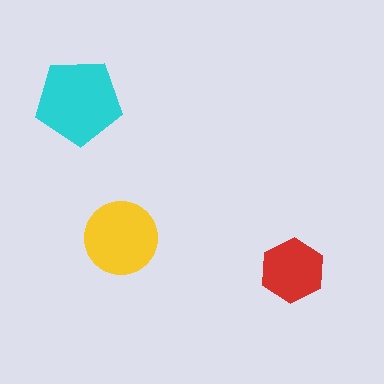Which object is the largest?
The cyan pentagon.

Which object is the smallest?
The red hexagon.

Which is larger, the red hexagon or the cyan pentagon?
The cyan pentagon.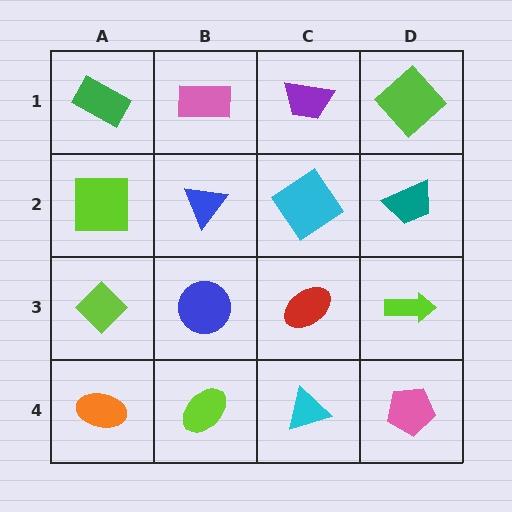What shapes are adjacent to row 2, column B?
A pink rectangle (row 1, column B), a blue circle (row 3, column B), a lime square (row 2, column A), a cyan diamond (row 2, column C).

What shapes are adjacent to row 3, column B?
A blue triangle (row 2, column B), a lime ellipse (row 4, column B), a lime diamond (row 3, column A), a red ellipse (row 3, column C).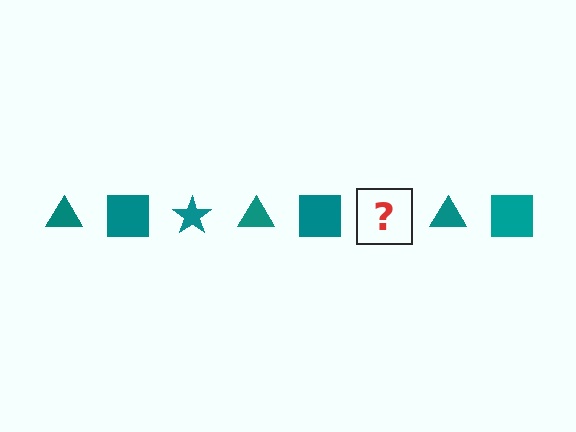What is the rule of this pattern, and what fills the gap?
The rule is that the pattern cycles through triangle, square, star shapes in teal. The gap should be filled with a teal star.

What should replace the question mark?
The question mark should be replaced with a teal star.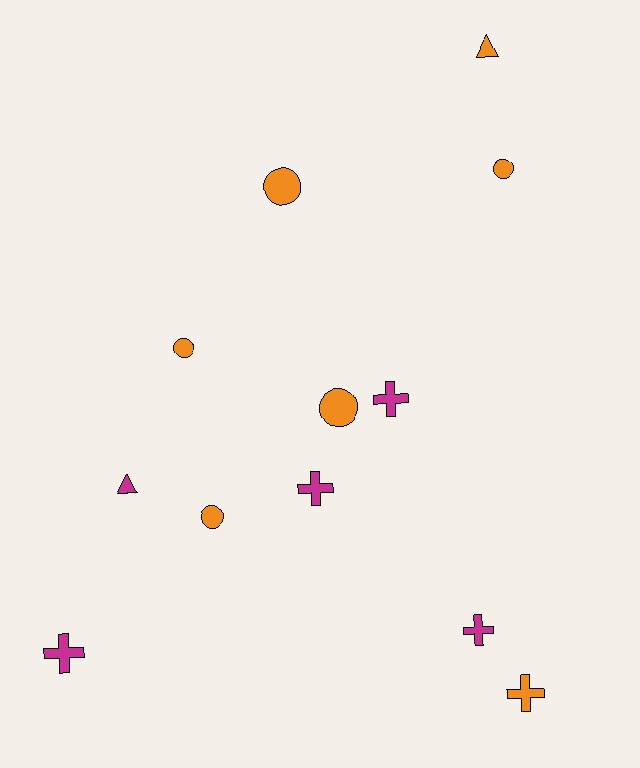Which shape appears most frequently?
Circle, with 5 objects.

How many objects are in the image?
There are 12 objects.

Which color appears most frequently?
Orange, with 7 objects.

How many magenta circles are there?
There are no magenta circles.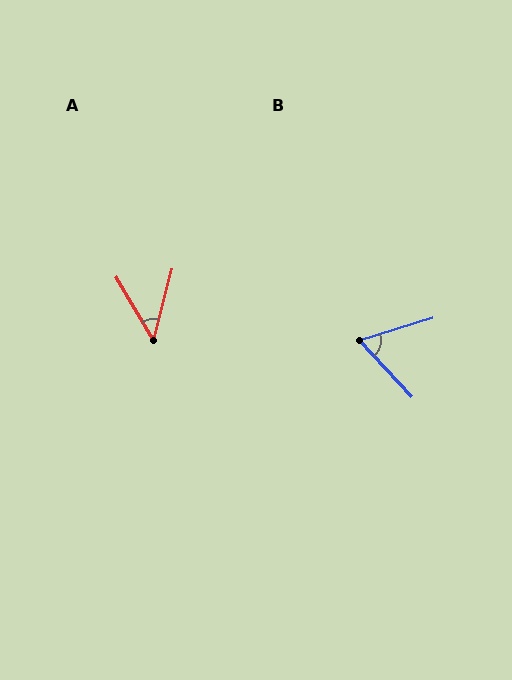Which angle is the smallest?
A, at approximately 45 degrees.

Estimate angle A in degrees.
Approximately 45 degrees.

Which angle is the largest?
B, at approximately 64 degrees.